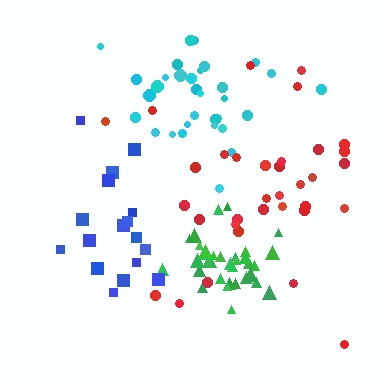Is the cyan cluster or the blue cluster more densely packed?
Cyan.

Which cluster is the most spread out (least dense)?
Blue.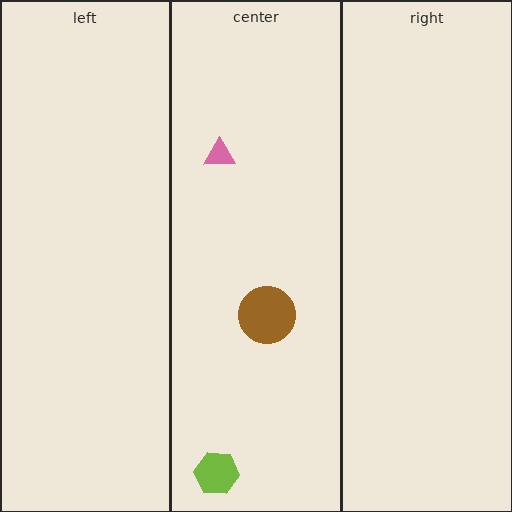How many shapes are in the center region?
3.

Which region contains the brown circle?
The center region.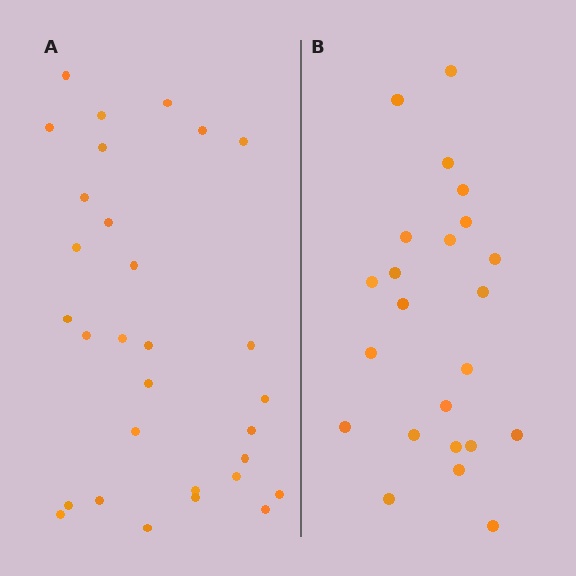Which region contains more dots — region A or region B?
Region A (the left region) has more dots.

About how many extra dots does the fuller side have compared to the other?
Region A has roughly 8 or so more dots than region B.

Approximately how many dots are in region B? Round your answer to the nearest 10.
About 20 dots. (The exact count is 23, which rounds to 20.)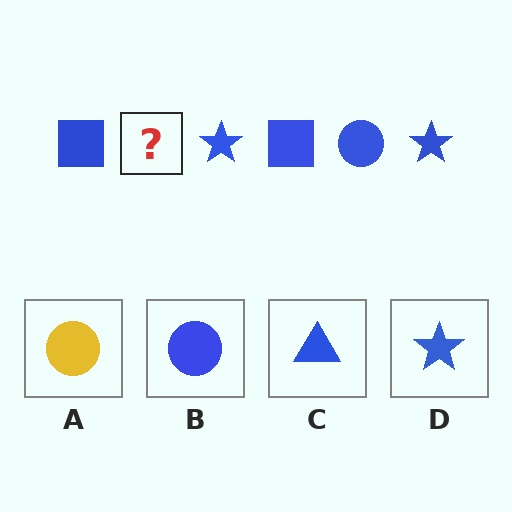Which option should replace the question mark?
Option B.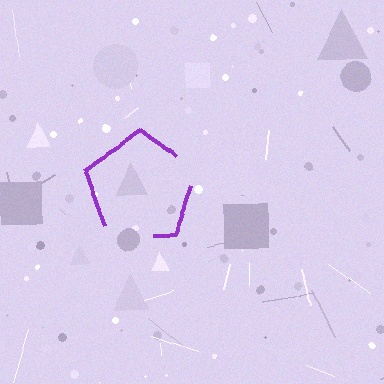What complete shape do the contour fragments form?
The contour fragments form a pentagon.